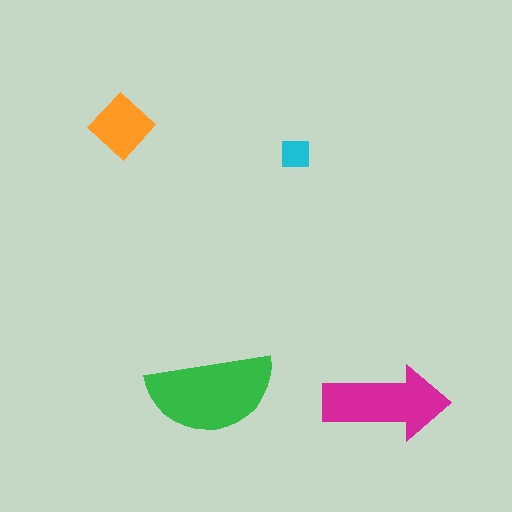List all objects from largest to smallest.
The green semicircle, the magenta arrow, the orange diamond, the cyan square.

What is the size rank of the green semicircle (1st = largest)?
1st.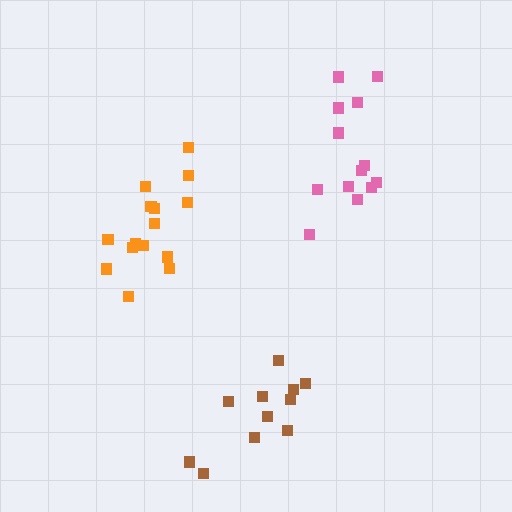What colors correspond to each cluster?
The clusters are colored: orange, pink, brown.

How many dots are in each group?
Group 1: 15 dots, Group 2: 13 dots, Group 3: 11 dots (39 total).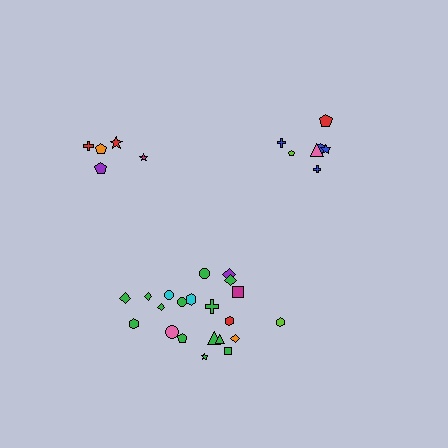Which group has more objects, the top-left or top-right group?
The top-right group.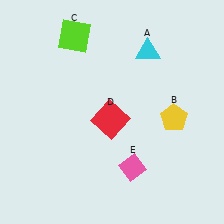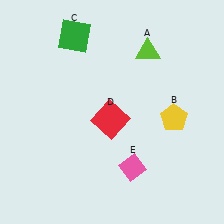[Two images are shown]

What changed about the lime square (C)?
In Image 1, C is lime. In Image 2, it changed to green.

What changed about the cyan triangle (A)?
In Image 1, A is cyan. In Image 2, it changed to lime.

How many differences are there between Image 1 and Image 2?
There are 2 differences between the two images.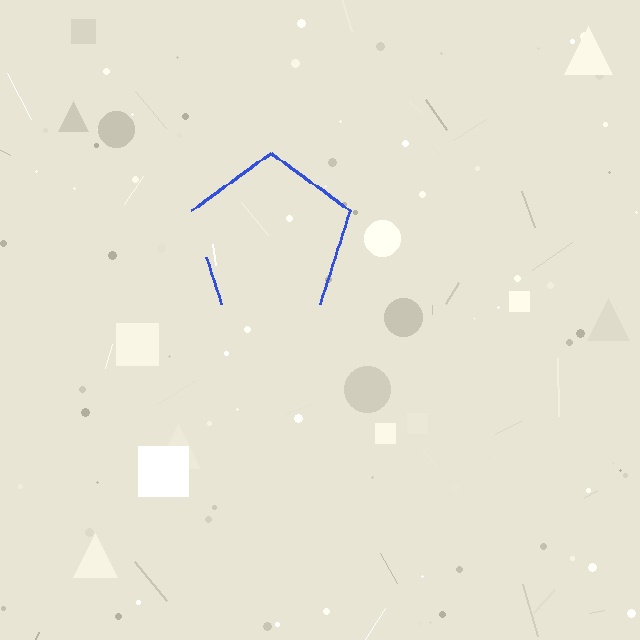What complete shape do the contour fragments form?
The contour fragments form a pentagon.